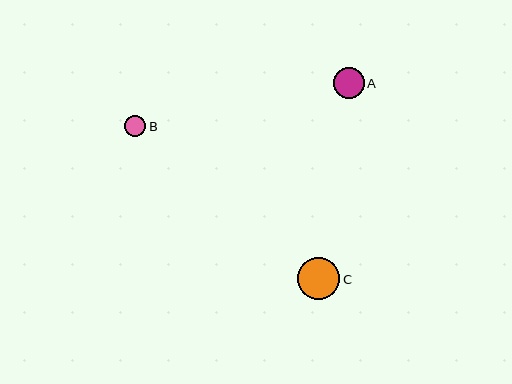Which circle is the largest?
Circle C is the largest with a size of approximately 42 pixels.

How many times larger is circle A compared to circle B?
Circle A is approximately 1.4 times the size of circle B.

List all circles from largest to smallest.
From largest to smallest: C, A, B.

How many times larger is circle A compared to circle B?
Circle A is approximately 1.4 times the size of circle B.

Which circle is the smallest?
Circle B is the smallest with a size of approximately 21 pixels.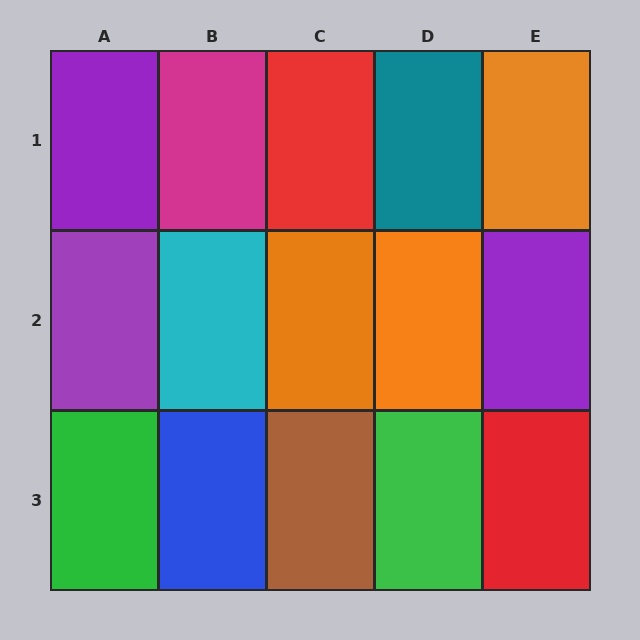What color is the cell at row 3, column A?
Green.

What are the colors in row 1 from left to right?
Purple, magenta, red, teal, orange.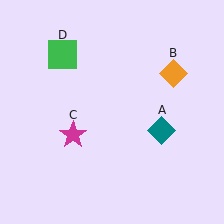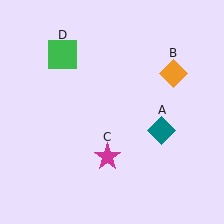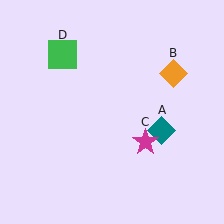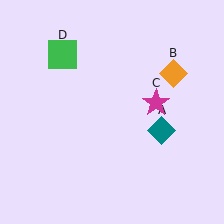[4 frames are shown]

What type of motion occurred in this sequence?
The magenta star (object C) rotated counterclockwise around the center of the scene.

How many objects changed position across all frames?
1 object changed position: magenta star (object C).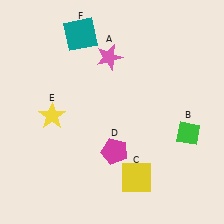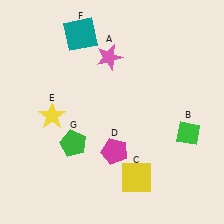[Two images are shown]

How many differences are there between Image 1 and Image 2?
There is 1 difference between the two images.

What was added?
A green pentagon (G) was added in Image 2.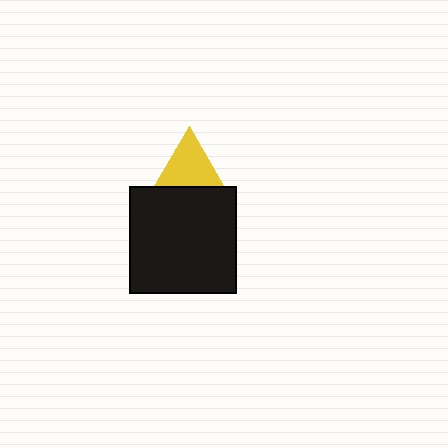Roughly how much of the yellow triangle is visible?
About half of it is visible (roughly 53%).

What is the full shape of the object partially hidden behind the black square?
The partially hidden object is a yellow triangle.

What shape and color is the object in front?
The object in front is a black square.